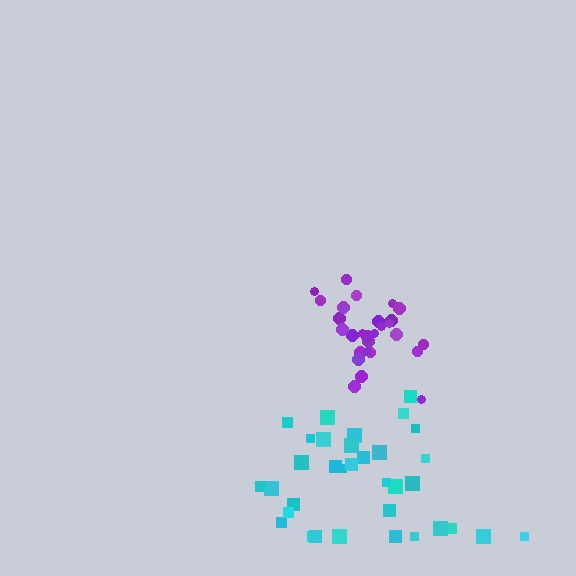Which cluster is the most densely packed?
Purple.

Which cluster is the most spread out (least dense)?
Cyan.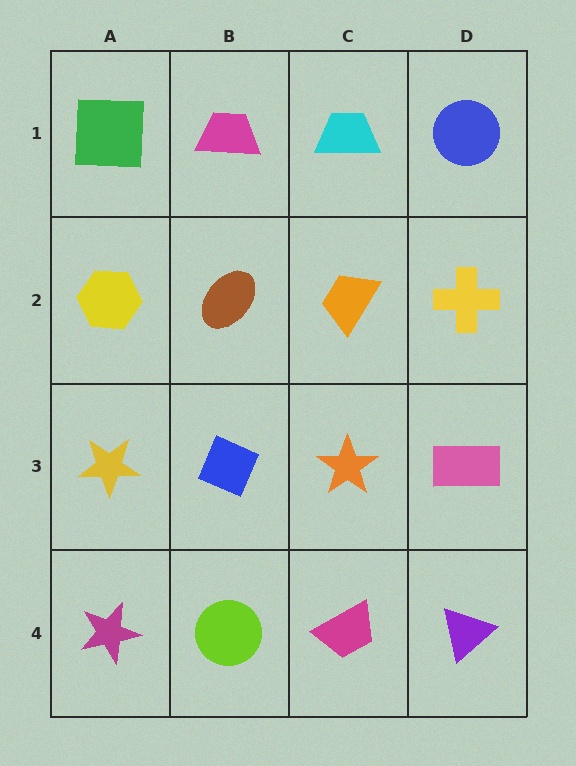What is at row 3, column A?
A yellow star.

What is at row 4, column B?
A lime circle.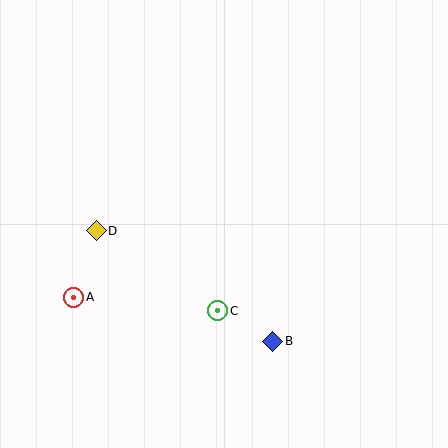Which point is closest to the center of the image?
Point C at (217, 311) is closest to the center.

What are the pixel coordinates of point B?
Point B is at (273, 341).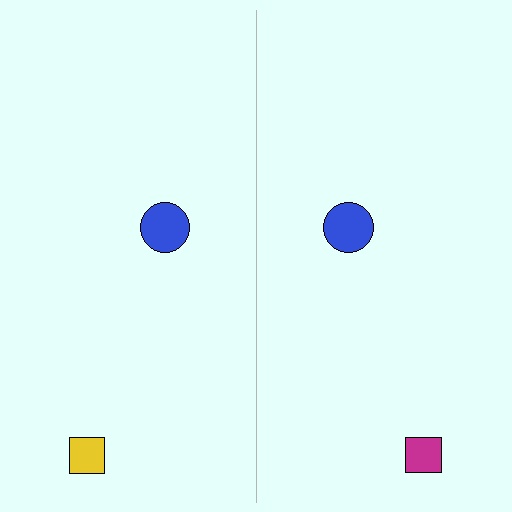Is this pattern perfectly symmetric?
No, the pattern is not perfectly symmetric. The magenta square on the right side breaks the symmetry — its mirror counterpart is yellow.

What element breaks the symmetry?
The magenta square on the right side breaks the symmetry — its mirror counterpart is yellow.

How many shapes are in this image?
There are 4 shapes in this image.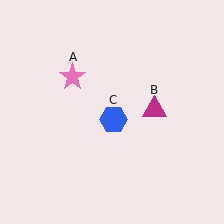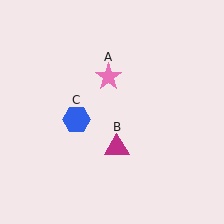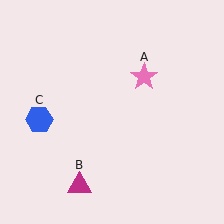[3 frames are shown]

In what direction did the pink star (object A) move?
The pink star (object A) moved right.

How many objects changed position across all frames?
3 objects changed position: pink star (object A), magenta triangle (object B), blue hexagon (object C).